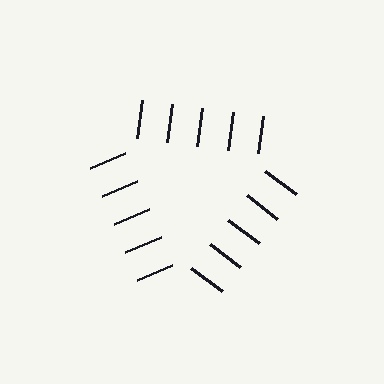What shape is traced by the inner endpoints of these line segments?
An illusory triangle — the line segments terminate on its edges but no continuous stroke is drawn.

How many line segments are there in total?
15 — 5 along each of the 3 edges.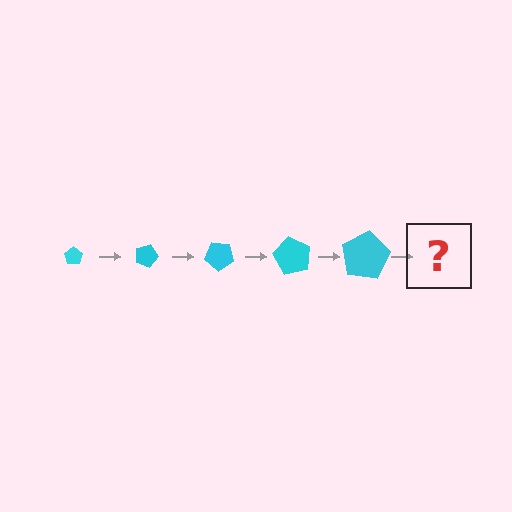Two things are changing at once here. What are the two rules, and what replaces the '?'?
The two rules are that the pentagon grows larger each step and it rotates 20 degrees each step. The '?' should be a pentagon, larger than the previous one and rotated 100 degrees from the start.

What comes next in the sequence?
The next element should be a pentagon, larger than the previous one and rotated 100 degrees from the start.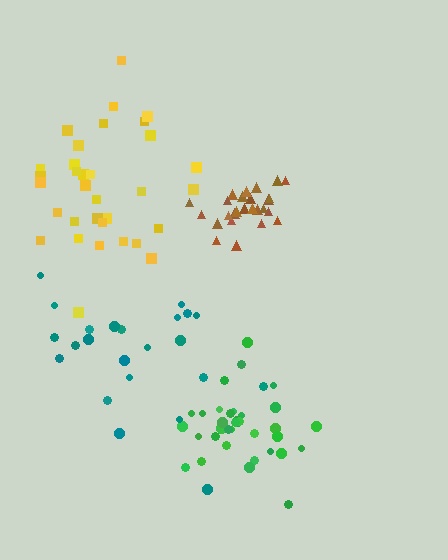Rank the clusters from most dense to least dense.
brown, green, yellow, teal.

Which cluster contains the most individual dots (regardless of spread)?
Green (35).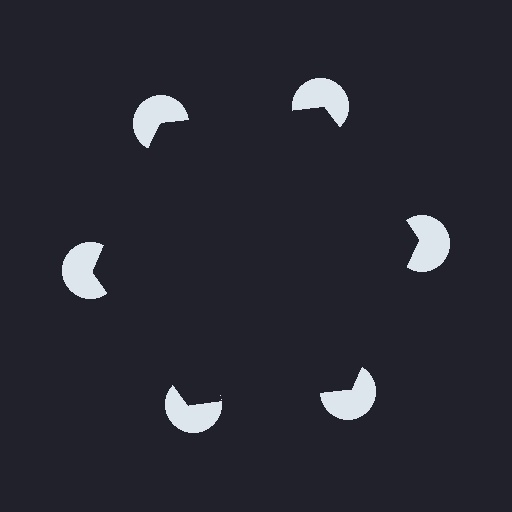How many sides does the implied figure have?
6 sides.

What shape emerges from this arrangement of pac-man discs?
An illusory hexagon — its edges are inferred from the aligned wedge cuts in the pac-man discs, not physically drawn.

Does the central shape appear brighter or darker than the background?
It typically appears slightly darker than the background, even though no actual brightness change is drawn.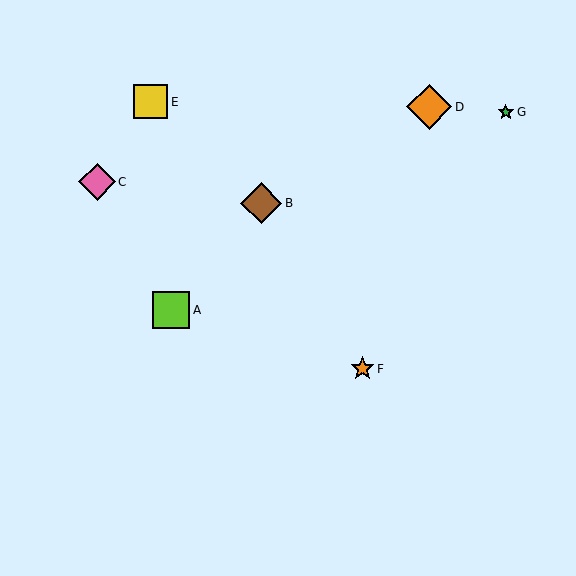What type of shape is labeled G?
Shape G is a green star.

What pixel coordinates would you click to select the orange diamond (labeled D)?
Click at (429, 107) to select the orange diamond D.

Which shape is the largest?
The orange diamond (labeled D) is the largest.